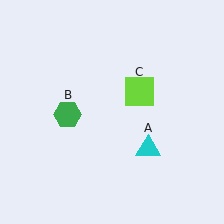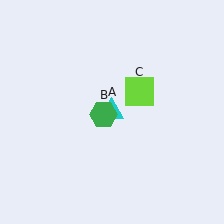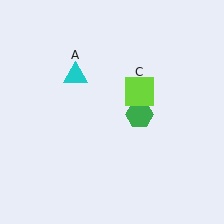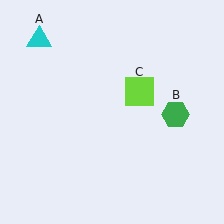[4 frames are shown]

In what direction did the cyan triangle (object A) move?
The cyan triangle (object A) moved up and to the left.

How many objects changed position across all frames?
2 objects changed position: cyan triangle (object A), green hexagon (object B).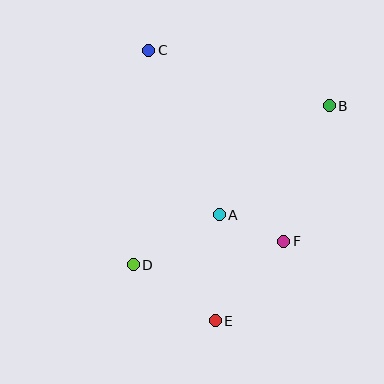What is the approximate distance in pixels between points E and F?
The distance between E and F is approximately 105 pixels.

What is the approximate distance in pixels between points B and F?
The distance between B and F is approximately 143 pixels.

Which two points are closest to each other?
Points A and F are closest to each other.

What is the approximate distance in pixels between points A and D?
The distance between A and D is approximately 99 pixels.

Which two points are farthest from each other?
Points C and E are farthest from each other.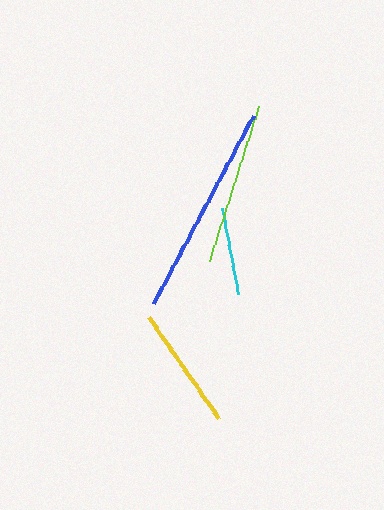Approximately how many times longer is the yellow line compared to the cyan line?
The yellow line is approximately 1.4 times the length of the cyan line.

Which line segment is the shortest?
The cyan line is the shortest at approximately 87 pixels.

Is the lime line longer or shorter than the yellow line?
The lime line is longer than the yellow line.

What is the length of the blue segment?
The blue segment is approximately 214 pixels long.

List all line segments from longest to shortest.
From longest to shortest: blue, lime, yellow, cyan.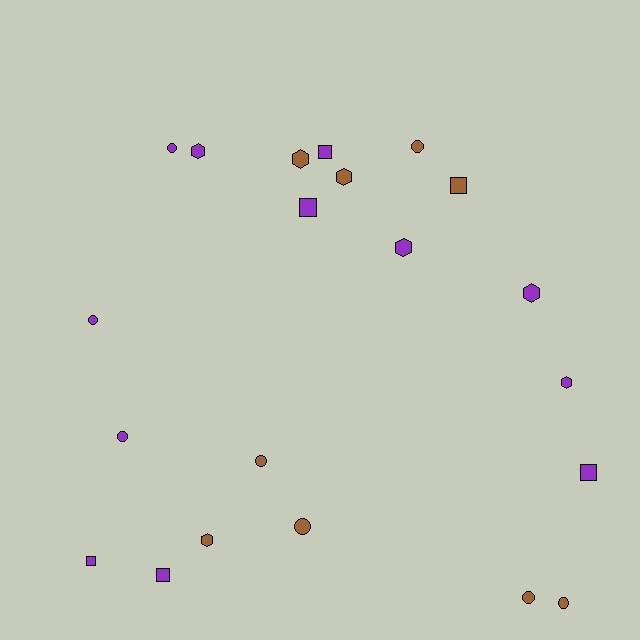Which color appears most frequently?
Purple, with 12 objects.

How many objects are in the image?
There are 21 objects.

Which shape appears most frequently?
Circle, with 8 objects.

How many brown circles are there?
There are 5 brown circles.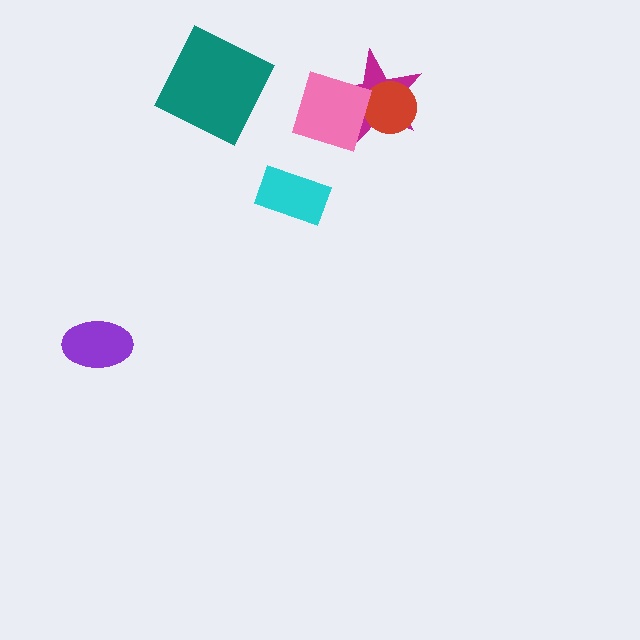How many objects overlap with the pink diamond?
2 objects overlap with the pink diamond.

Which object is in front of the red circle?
The pink diamond is in front of the red circle.